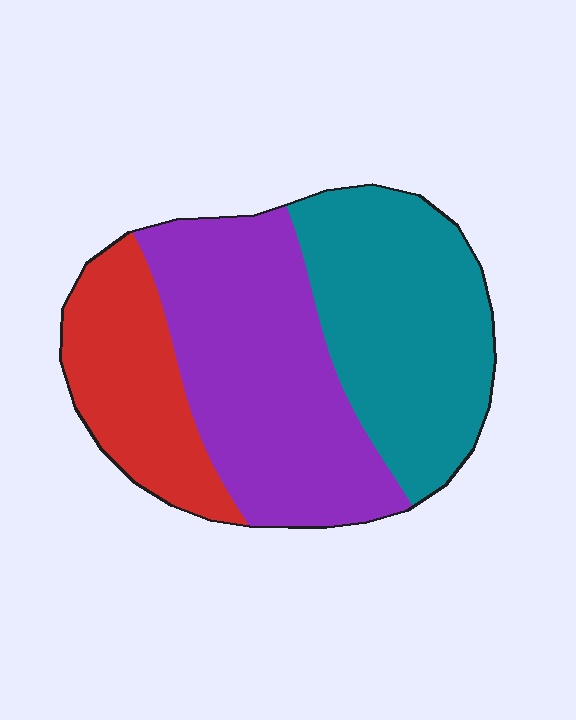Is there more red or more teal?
Teal.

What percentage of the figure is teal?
Teal covers about 35% of the figure.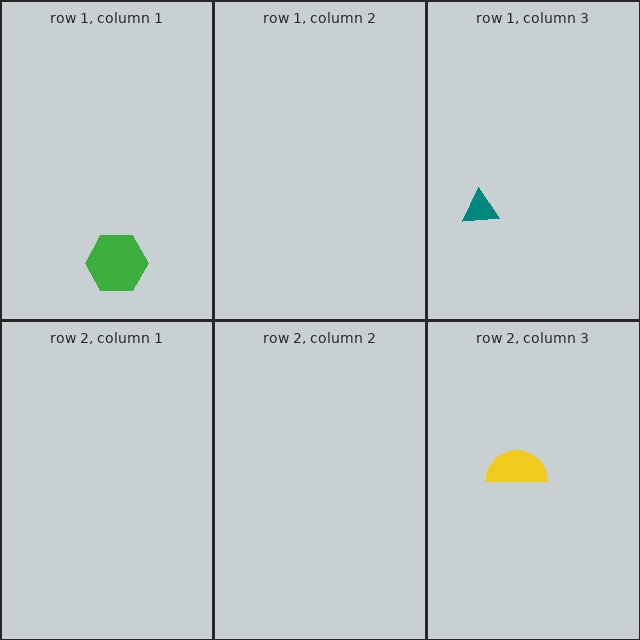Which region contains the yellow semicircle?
The row 2, column 3 region.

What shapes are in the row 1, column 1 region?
The green hexagon.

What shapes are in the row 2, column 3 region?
The yellow semicircle.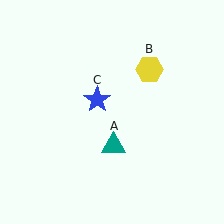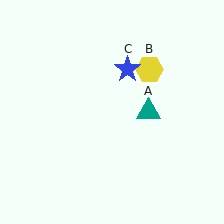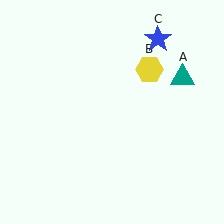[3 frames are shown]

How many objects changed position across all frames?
2 objects changed position: teal triangle (object A), blue star (object C).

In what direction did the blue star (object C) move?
The blue star (object C) moved up and to the right.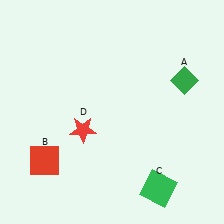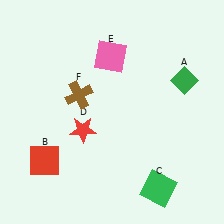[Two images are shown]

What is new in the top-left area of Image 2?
A brown cross (F) was added in the top-left area of Image 2.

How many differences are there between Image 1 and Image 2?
There are 2 differences between the two images.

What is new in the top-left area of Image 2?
A pink square (E) was added in the top-left area of Image 2.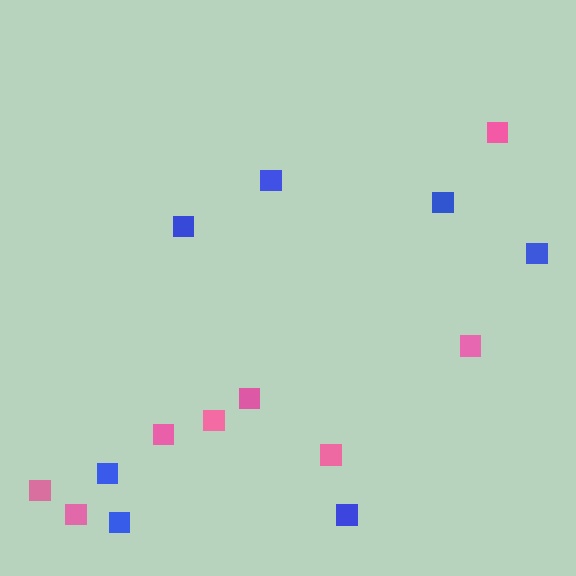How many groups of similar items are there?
There are 2 groups: one group of blue squares (7) and one group of pink squares (8).